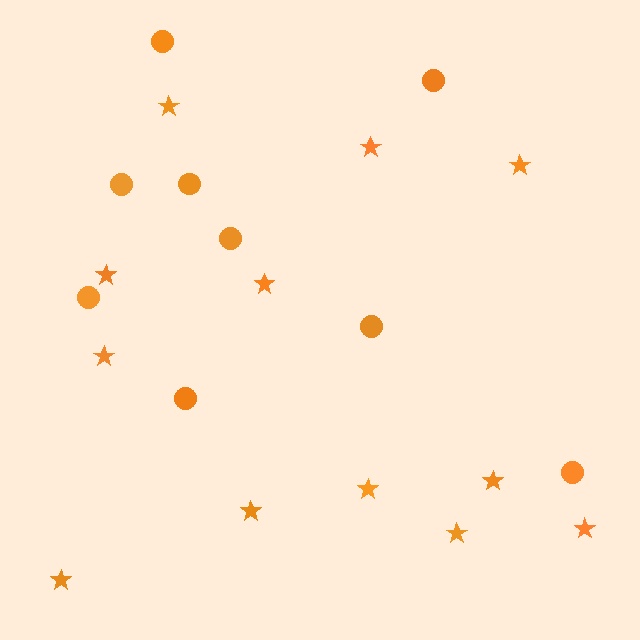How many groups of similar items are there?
There are 2 groups: one group of circles (9) and one group of stars (12).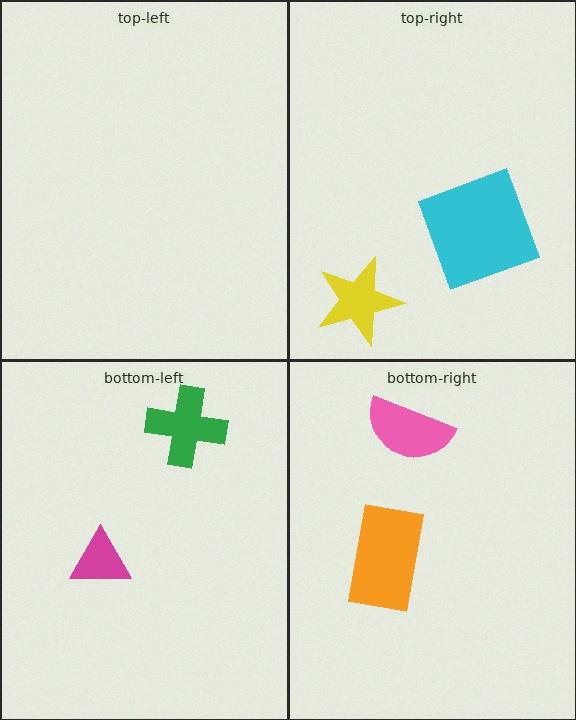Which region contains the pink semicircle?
The bottom-right region.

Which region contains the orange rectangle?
The bottom-right region.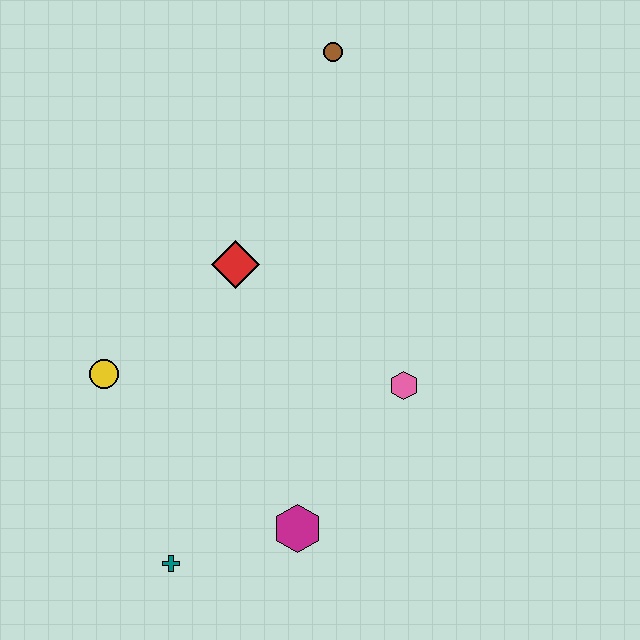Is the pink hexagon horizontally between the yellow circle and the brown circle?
No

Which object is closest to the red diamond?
The yellow circle is closest to the red diamond.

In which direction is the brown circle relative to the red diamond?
The brown circle is above the red diamond.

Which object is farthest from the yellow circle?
The brown circle is farthest from the yellow circle.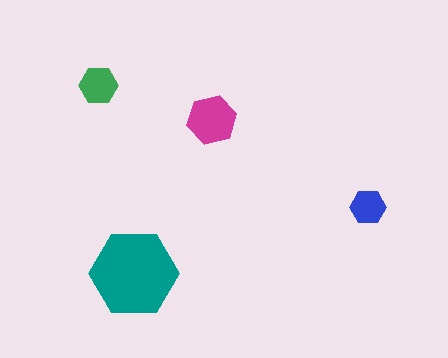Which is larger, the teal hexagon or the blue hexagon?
The teal one.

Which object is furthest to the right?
The blue hexagon is rightmost.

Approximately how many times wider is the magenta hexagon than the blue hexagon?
About 1.5 times wider.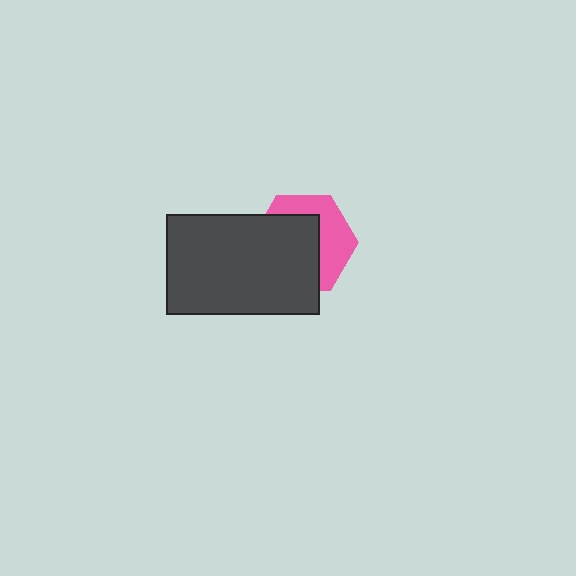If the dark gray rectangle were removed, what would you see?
You would see the complete pink hexagon.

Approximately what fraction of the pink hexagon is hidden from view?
Roughly 58% of the pink hexagon is hidden behind the dark gray rectangle.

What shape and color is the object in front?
The object in front is a dark gray rectangle.